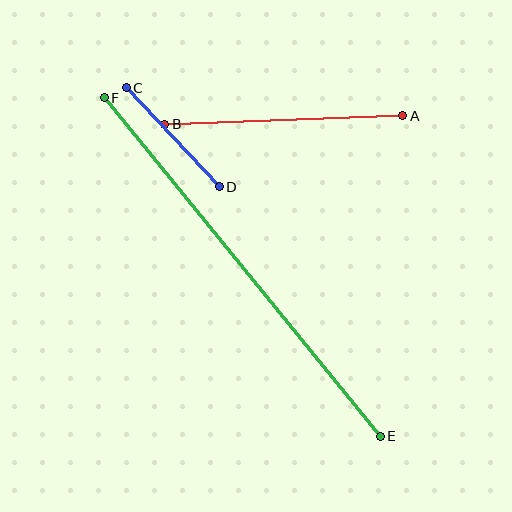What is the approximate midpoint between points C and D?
The midpoint is at approximately (173, 137) pixels.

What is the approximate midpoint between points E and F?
The midpoint is at approximately (242, 267) pixels.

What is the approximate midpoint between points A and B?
The midpoint is at approximately (284, 120) pixels.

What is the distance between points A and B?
The distance is approximately 238 pixels.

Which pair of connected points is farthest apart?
Points E and F are farthest apart.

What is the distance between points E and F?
The distance is approximately 436 pixels.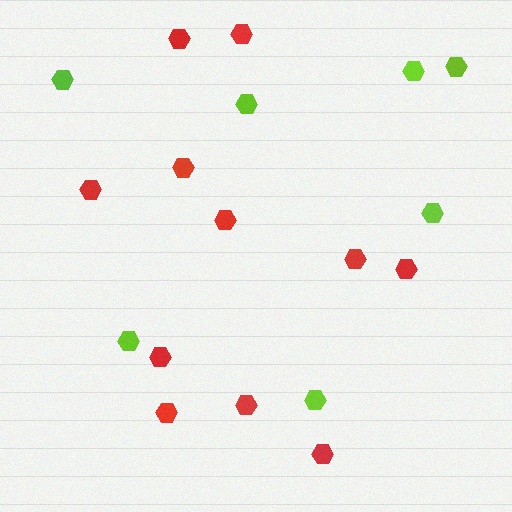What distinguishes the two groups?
There are 2 groups: one group of lime hexagons (7) and one group of red hexagons (11).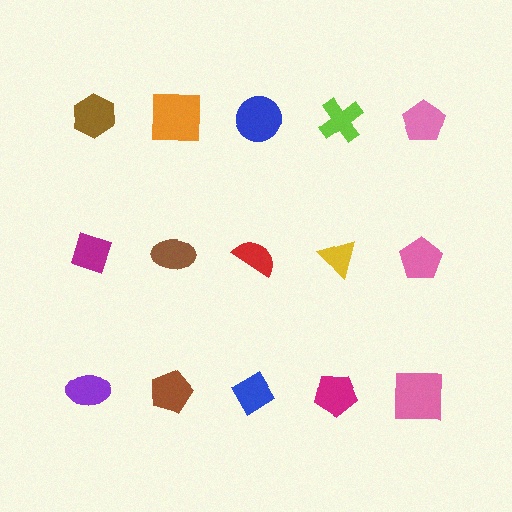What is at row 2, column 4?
A yellow triangle.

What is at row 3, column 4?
A magenta pentagon.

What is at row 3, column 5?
A pink square.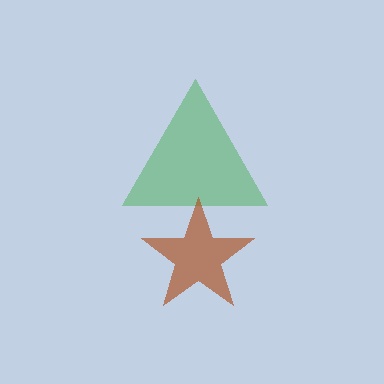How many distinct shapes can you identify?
There are 2 distinct shapes: a green triangle, a brown star.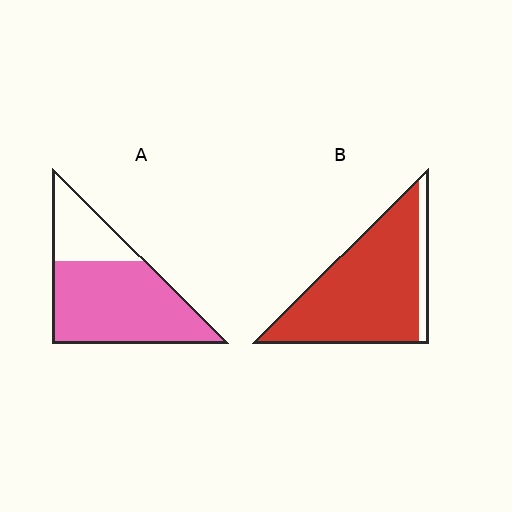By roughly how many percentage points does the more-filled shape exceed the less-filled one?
By roughly 15 percentage points (B over A).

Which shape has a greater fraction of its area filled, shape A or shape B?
Shape B.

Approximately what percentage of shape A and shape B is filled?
A is approximately 70% and B is approximately 90%.